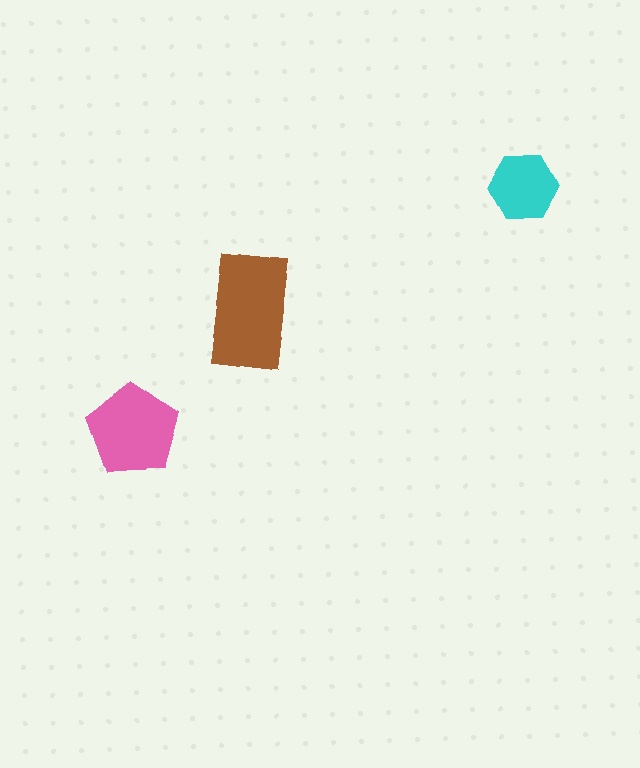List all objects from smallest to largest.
The cyan hexagon, the pink pentagon, the brown rectangle.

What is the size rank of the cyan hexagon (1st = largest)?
3rd.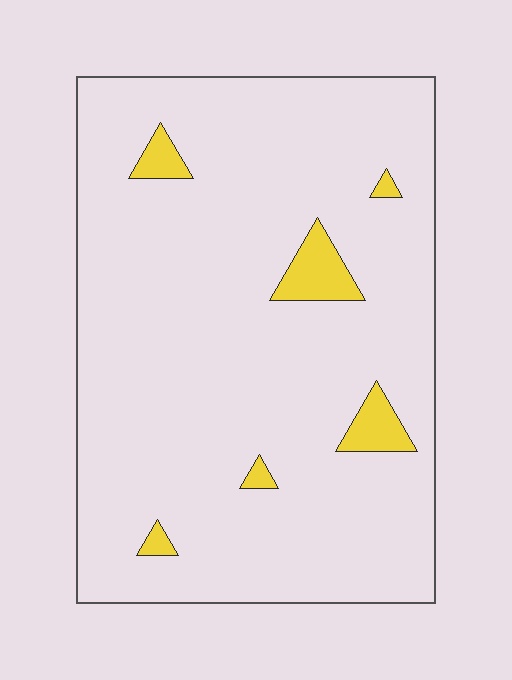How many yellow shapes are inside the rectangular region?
6.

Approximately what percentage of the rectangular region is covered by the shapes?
Approximately 5%.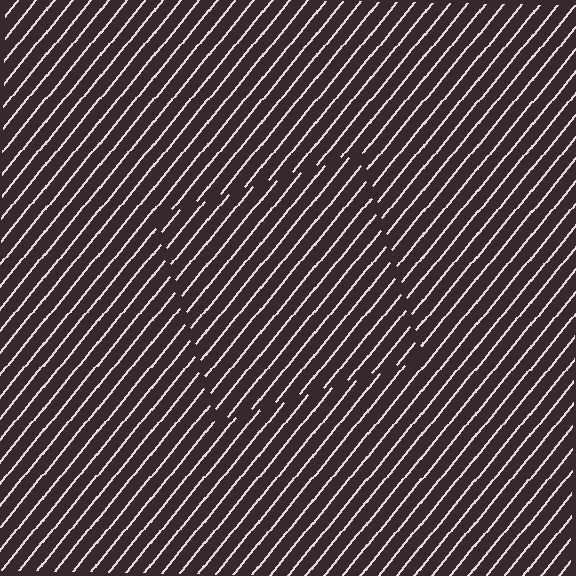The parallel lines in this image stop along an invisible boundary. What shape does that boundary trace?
An illusory square. The interior of the shape contains the same grating, shifted by half a period — the contour is defined by the phase discontinuity where line-ends from the inner and outer gratings abut.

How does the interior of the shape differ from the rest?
The interior of the shape contains the same grating, shifted by half a period — the contour is defined by the phase discontinuity where line-ends from the inner and outer gratings abut.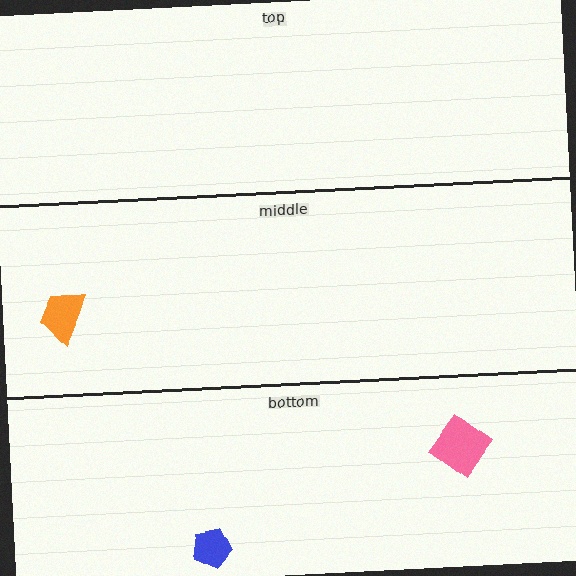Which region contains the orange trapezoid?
The middle region.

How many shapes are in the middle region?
1.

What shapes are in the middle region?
The orange trapezoid.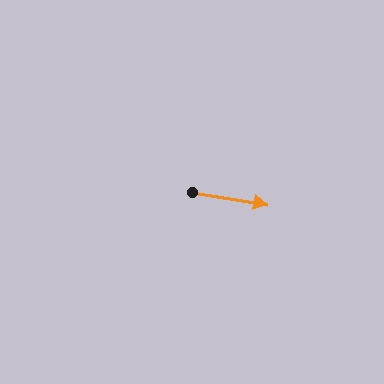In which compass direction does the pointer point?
East.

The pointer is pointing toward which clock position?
Roughly 3 o'clock.